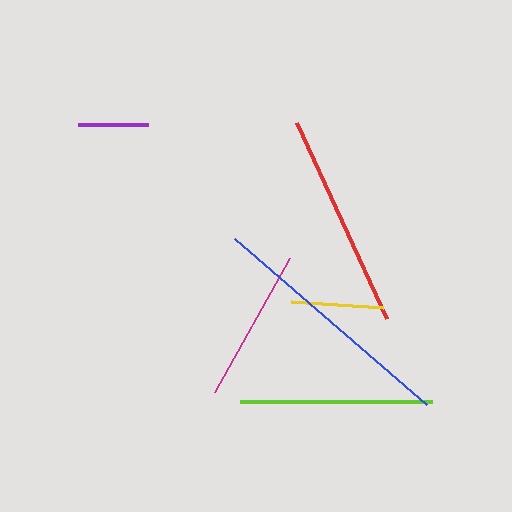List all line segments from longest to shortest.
From longest to shortest: blue, red, lime, magenta, yellow, purple.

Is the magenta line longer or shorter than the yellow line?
The magenta line is longer than the yellow line.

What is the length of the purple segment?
The purple segment is approximately 69 pixels long.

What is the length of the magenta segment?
The magenta segment is approximately 153 pixels long.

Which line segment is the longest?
The blue line is the longest at approximately 254 pixels.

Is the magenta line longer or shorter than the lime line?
The lime line is longer than the magenta line.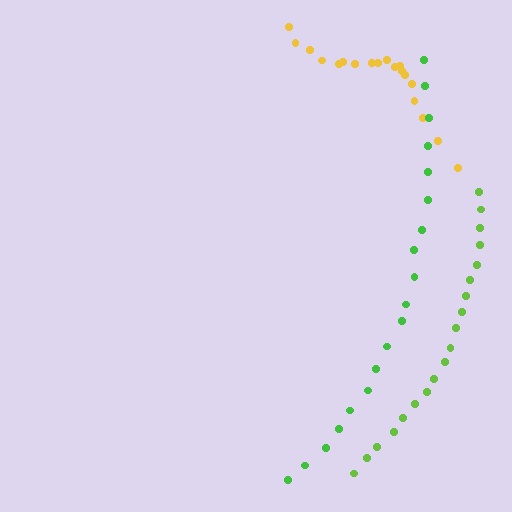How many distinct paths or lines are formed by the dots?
There are 3 distinct paths.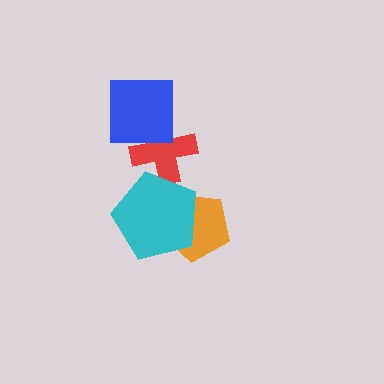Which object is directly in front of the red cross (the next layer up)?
The cyan pentagon is directly in front of the red cross.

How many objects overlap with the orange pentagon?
1 object overlaps with the orange pentagon.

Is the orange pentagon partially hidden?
Yes, it is partially covered by another shape.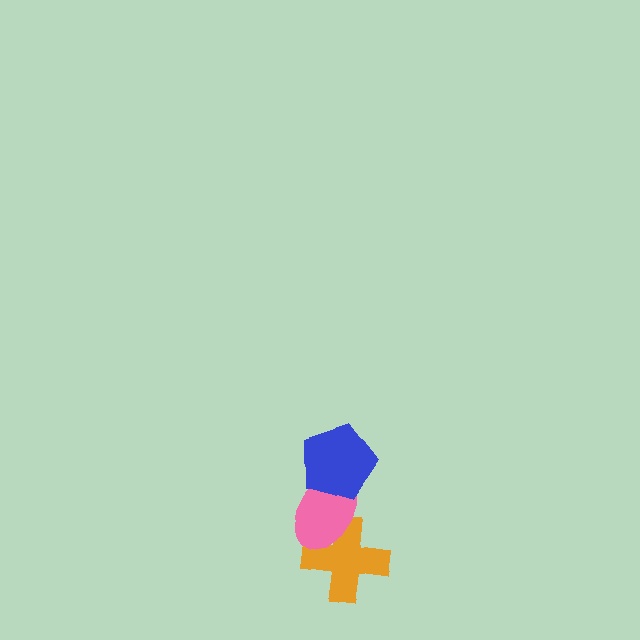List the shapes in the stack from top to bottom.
From top to bottom: the blue pentagon, the pink ellipse, the orange cross.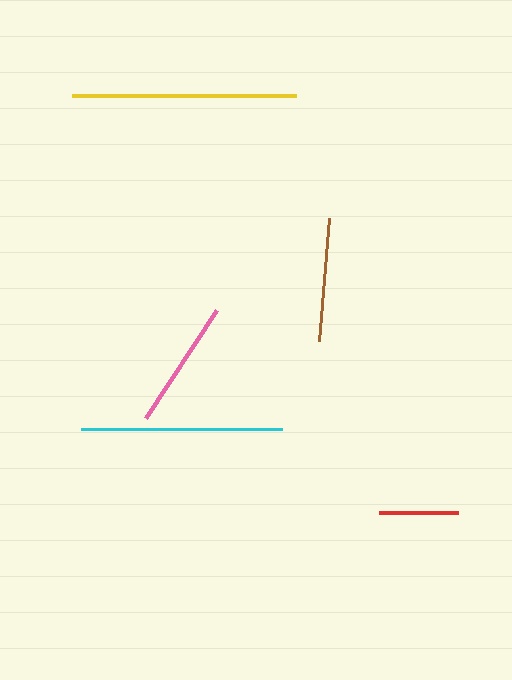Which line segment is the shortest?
The red line is the shortest at approximately 80 pixels.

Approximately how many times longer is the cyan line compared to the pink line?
The cyan line is approximately 1.5 times the length of the pink line.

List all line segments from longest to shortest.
From longest to shortest: yellow, cyan, pink, brown, red.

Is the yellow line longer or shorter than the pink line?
The yellow line is longer than the pink line.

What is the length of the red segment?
The red segment is approximately 80 pixels long.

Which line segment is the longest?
The yellow line is the longest at approximately 224 pixels.